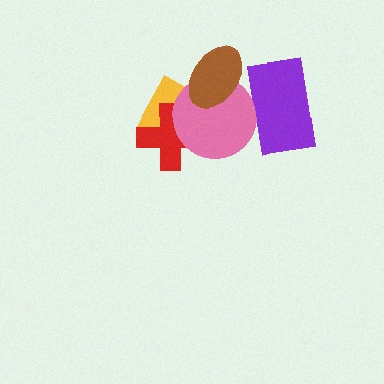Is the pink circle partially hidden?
Yes, it is partially covered by another shape.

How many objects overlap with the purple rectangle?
1 object overlaps with the purple rectangle.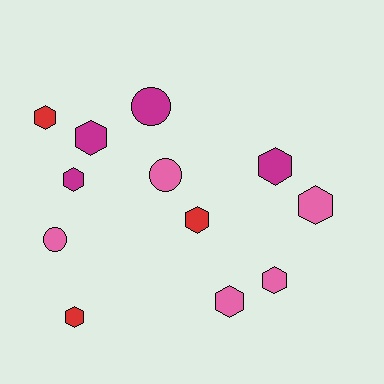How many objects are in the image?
There are 12 objects.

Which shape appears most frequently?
Hexagon, with 9 objects.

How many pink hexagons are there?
There are 3 pink hexagons.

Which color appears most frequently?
Pink, with 5 objects.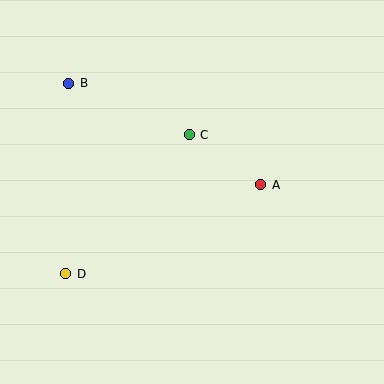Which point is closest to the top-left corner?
Point B is closest to the top-left corner.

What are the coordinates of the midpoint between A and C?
The midpoint between A and C is at (225, 160).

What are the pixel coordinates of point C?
Point C is at (189, 135).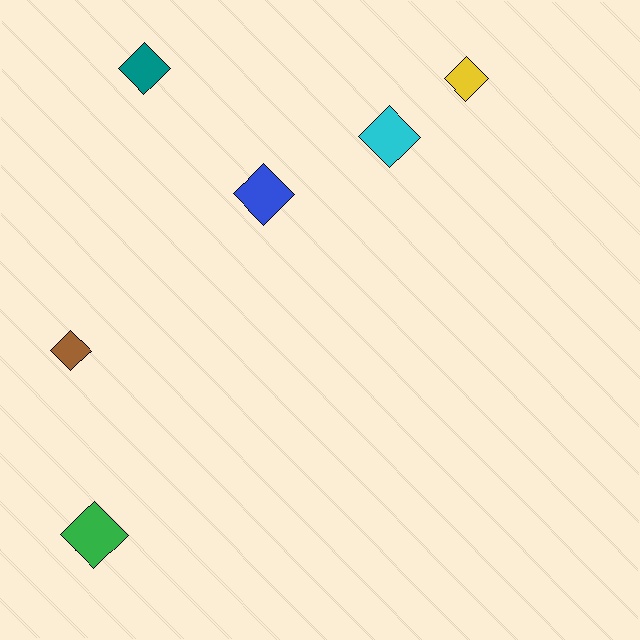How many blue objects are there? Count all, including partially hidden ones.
There is 1 blue object.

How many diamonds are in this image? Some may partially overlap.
There are 6 diamonds.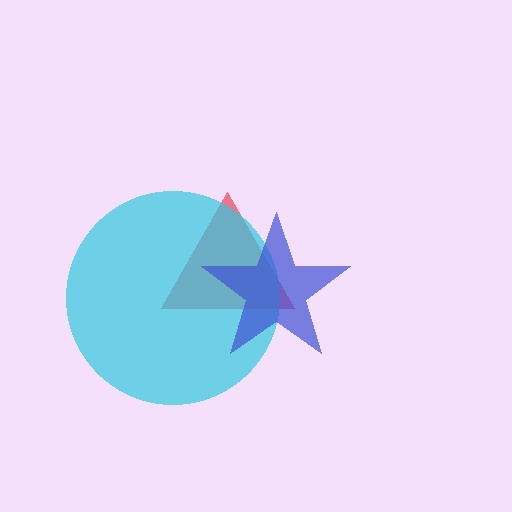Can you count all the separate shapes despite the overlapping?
Yes, there are 3 separate shapes.